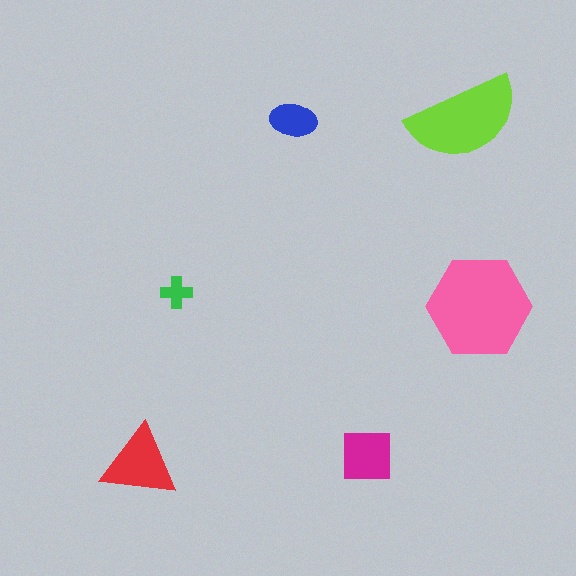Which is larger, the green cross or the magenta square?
The magenta square.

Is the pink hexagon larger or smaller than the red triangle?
Larger.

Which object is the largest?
The pink hexagon.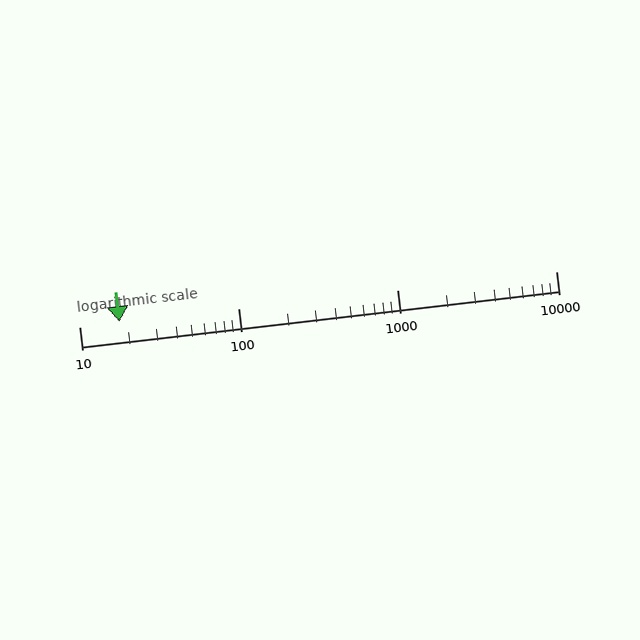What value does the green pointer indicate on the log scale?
The pointer indicates approximately 18.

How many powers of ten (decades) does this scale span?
The scale spans 3 decades, from 10 to 10000.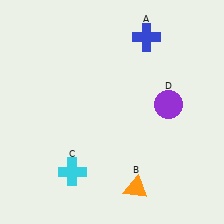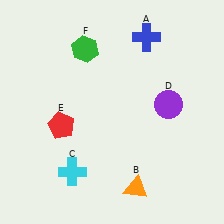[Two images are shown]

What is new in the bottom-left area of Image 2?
A red pentagon (E) was added in the bottom-left area of Image 2.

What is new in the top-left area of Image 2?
A green hexagon (F) was added in the top-left area of Image 2.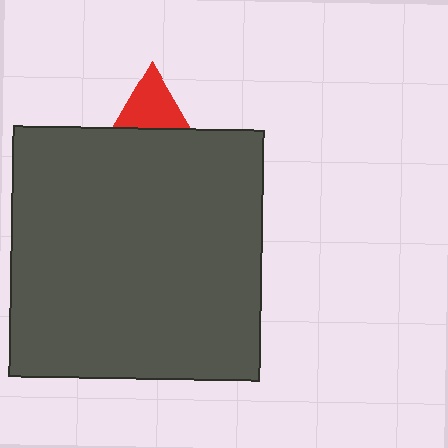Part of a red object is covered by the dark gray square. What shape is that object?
It is a triangle.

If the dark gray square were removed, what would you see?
You would see the complete red triangle.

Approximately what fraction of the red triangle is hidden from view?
Roughly 68% of the red triangle is hidden behind the dark gray square.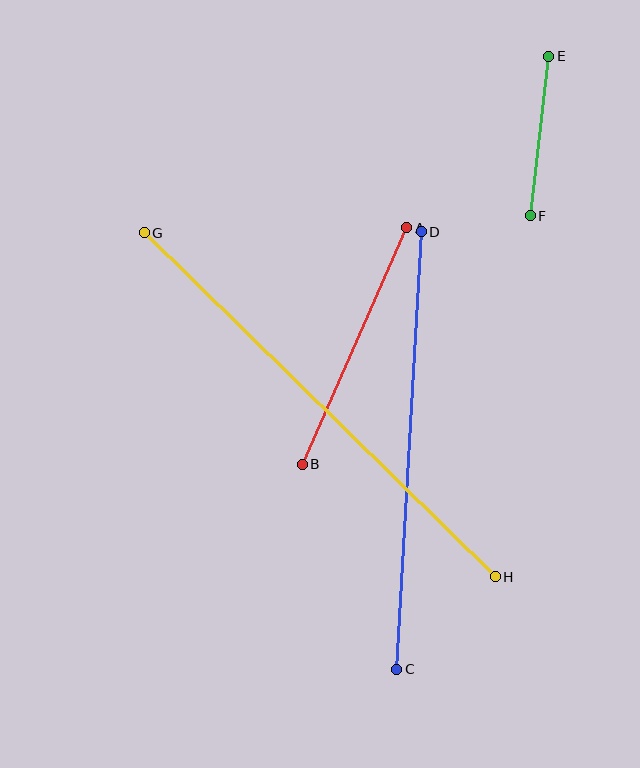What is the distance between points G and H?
The distance is approximately 492 pixels.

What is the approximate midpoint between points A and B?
The midpoint is at approximately (354, 346) pixels.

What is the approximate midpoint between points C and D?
The midpoint is at approximately (409, 451) pixels.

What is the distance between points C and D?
The distance is approximately 438 pixels.